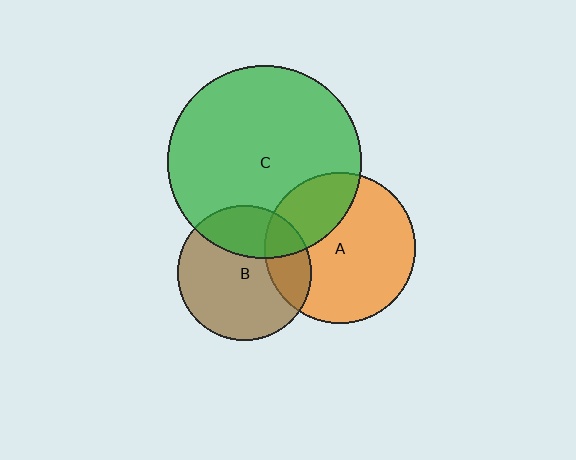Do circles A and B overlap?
Yes.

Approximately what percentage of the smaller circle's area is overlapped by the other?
Approximately 20%.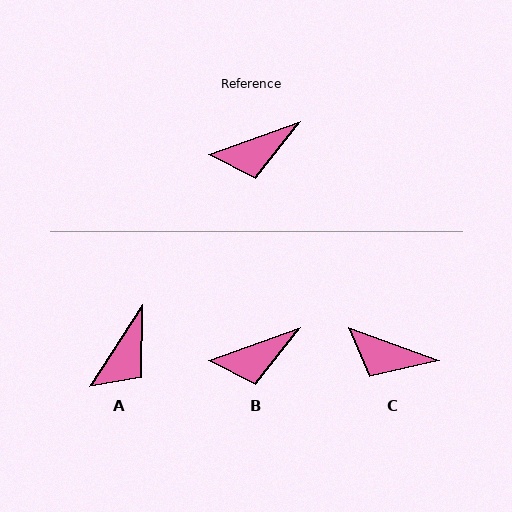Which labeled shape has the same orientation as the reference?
B.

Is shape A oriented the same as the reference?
No, it is off by about 37 degrees.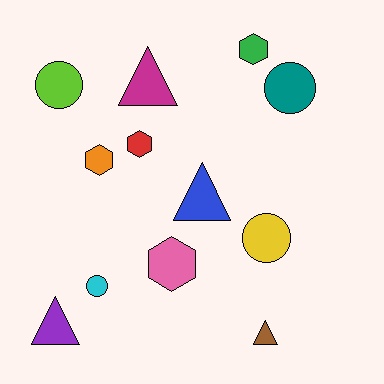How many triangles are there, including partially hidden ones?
There are 4 triangles.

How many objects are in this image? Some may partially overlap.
There are 12 objects.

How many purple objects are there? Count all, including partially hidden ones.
There is 1 purple object.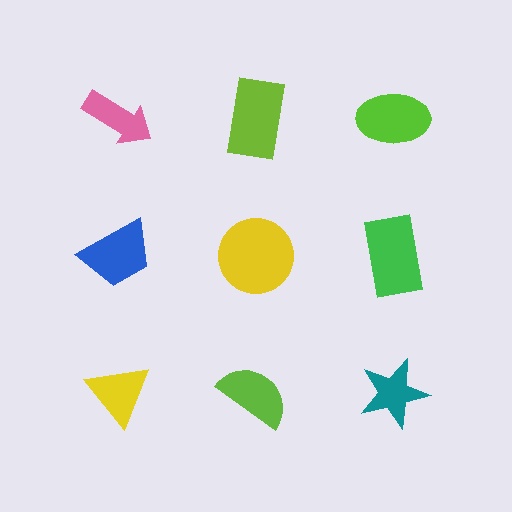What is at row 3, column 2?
A lime semicircle.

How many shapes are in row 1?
3 shapes.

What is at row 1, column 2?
A lime rectangle.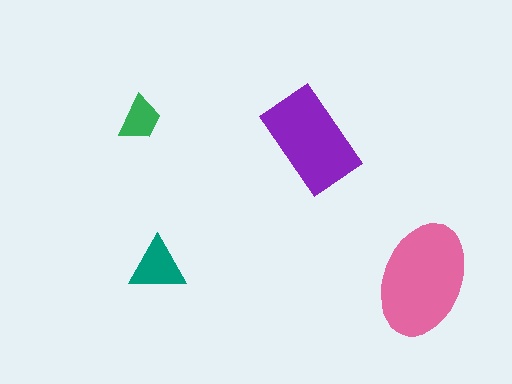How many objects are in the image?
There are 4 objects in the image.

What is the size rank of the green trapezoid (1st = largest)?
4th.